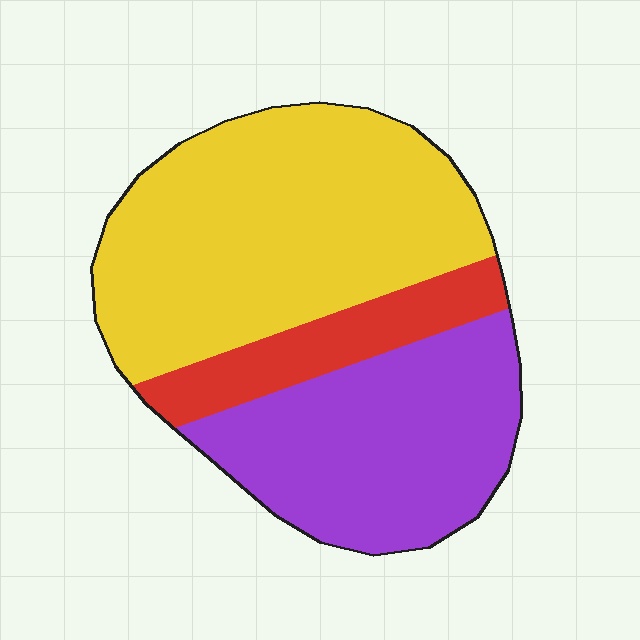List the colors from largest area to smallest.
From largest to smallest: yellow, purple, red.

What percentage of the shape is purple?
Purple takes up about one third (1/3) of the shape.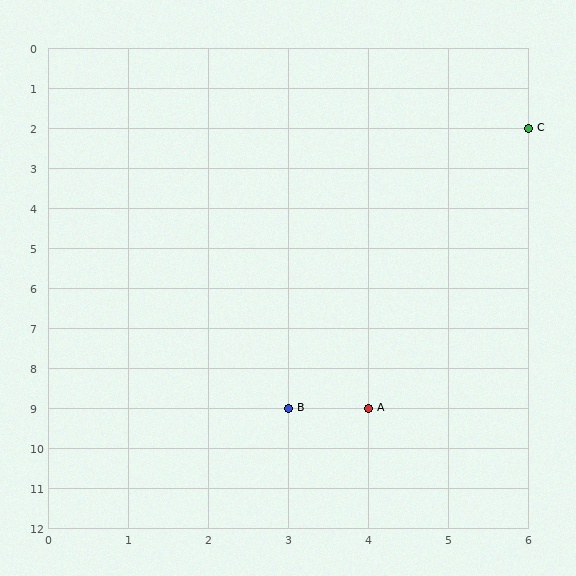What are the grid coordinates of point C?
Point C is at grid coordinates (6, 2).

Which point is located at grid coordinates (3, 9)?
Point B is at (3, 9).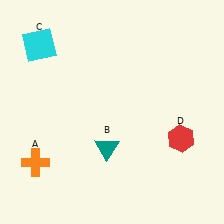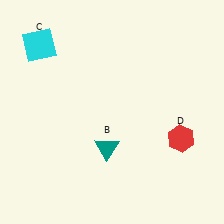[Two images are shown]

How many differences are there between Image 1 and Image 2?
There is 1 difference between the two images.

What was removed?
The orange cross (A) was removed in Image 2.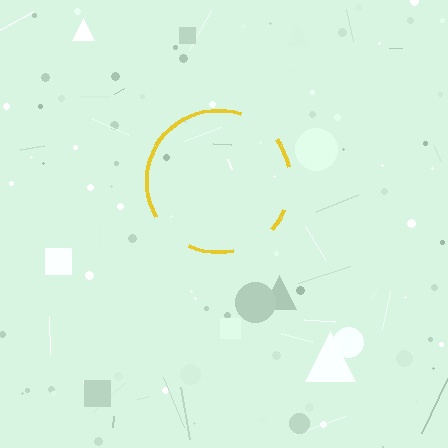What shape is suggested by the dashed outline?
The dashed outline suggests a circle.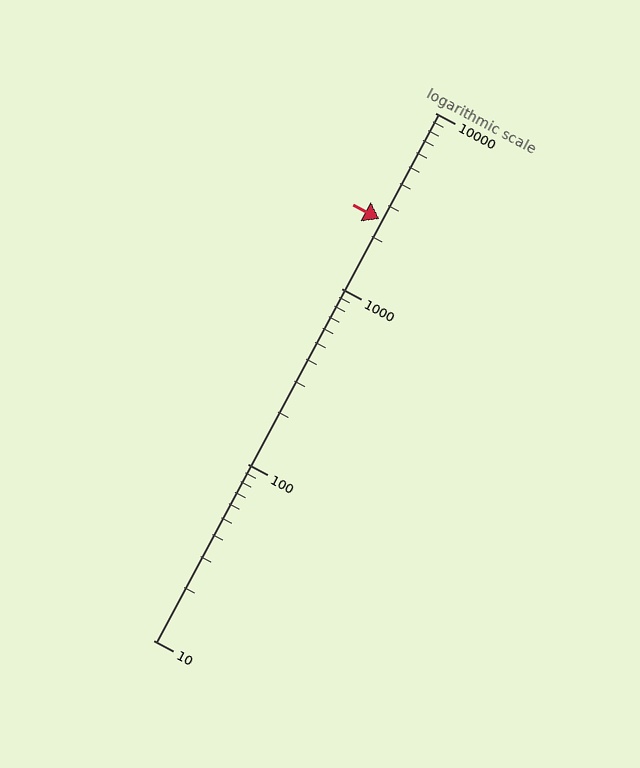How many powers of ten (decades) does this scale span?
The scale spans 3 decades, from 10 to 10000.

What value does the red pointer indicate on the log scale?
The pointer indicates approximately 2500.